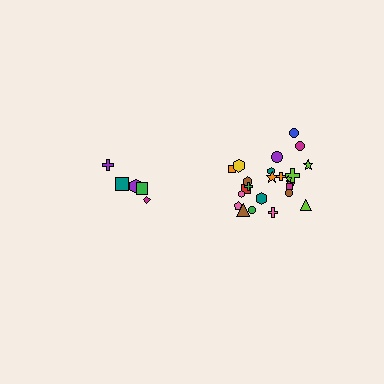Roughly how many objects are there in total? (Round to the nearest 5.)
Roughly 30 objects in total.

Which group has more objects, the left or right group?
The right group.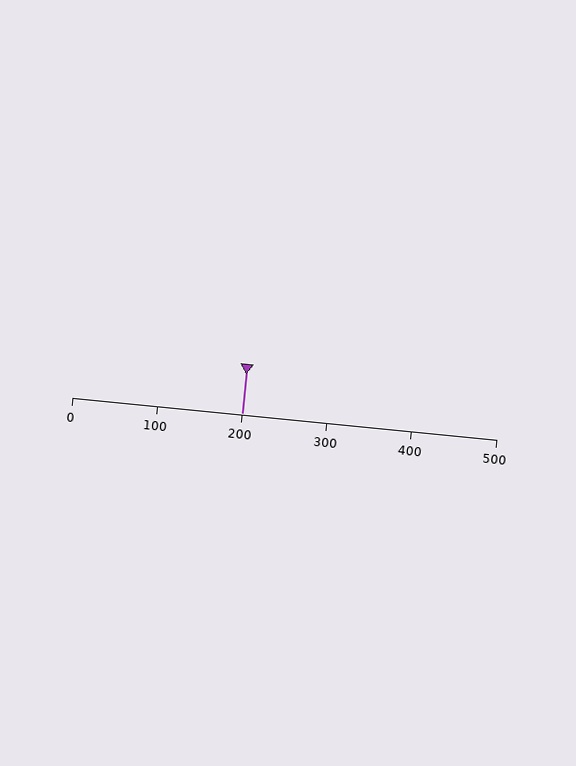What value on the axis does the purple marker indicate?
The marker indicates approximately 200.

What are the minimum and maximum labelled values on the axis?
The axis runs from 0 to 500.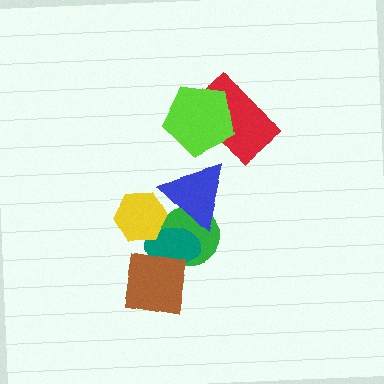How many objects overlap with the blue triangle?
3 objects overlap with the blue triangle.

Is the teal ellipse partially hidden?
Yes, it is partially covered by another shape.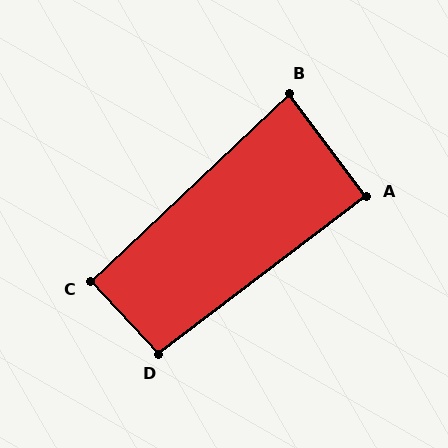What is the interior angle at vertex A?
Approximately 90 degrees (approximately right).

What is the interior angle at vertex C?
Approximately 90 degrees (approximately right).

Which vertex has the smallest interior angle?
B, at approximately 84 degrees.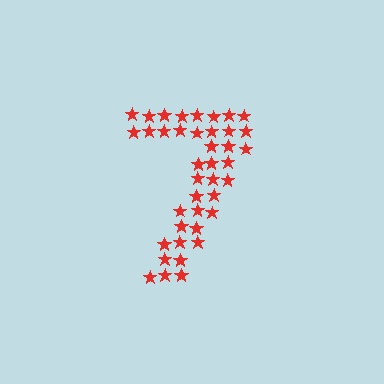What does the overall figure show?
The overall figure shows the digit 7.